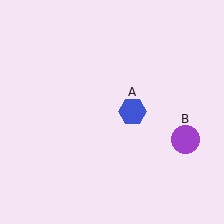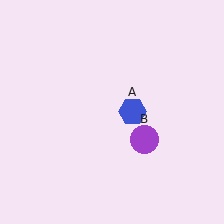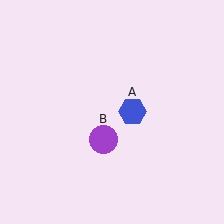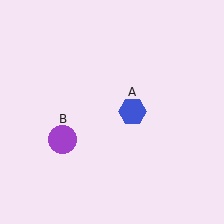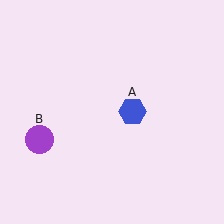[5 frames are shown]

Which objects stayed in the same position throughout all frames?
Blue hexagon (object A) remained stationary.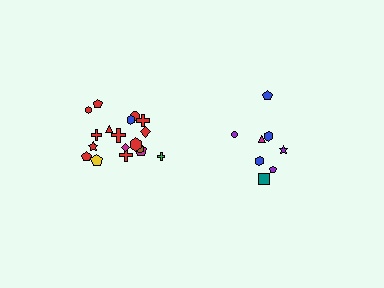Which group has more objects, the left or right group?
The left group.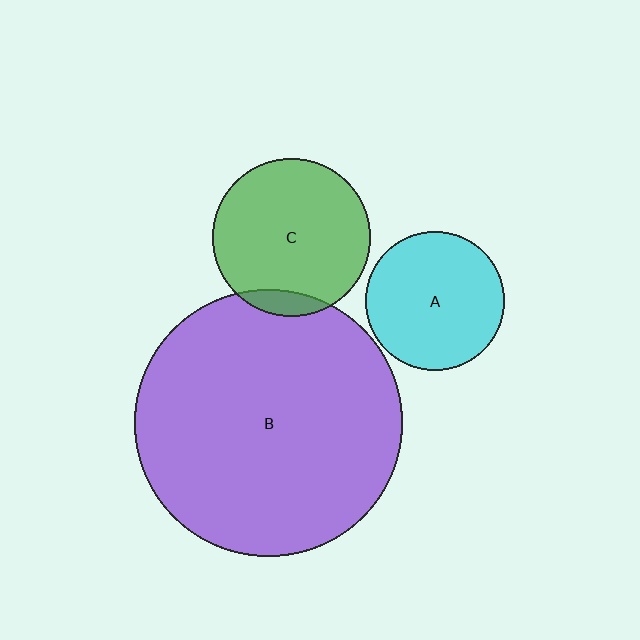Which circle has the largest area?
Circle B (purple).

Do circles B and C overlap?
Yes.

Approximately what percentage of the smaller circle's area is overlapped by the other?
Approximately 10%.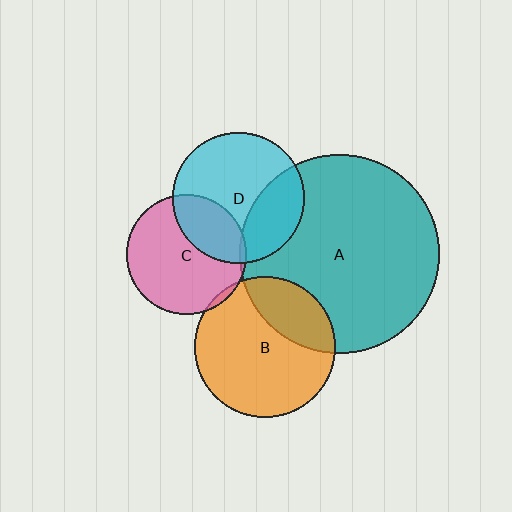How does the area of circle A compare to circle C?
Approximately 2.8 times.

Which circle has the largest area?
Circle A (teal).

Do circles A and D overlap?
Yes.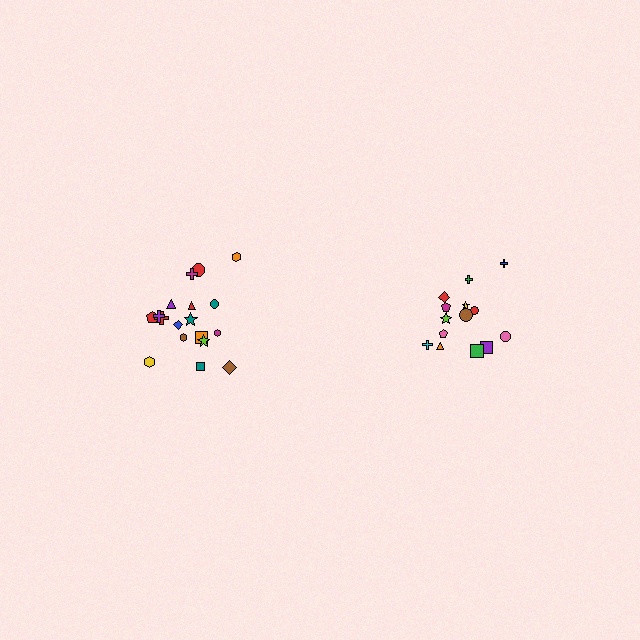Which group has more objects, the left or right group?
The left group.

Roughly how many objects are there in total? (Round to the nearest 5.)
Roughly 35 objects in total.